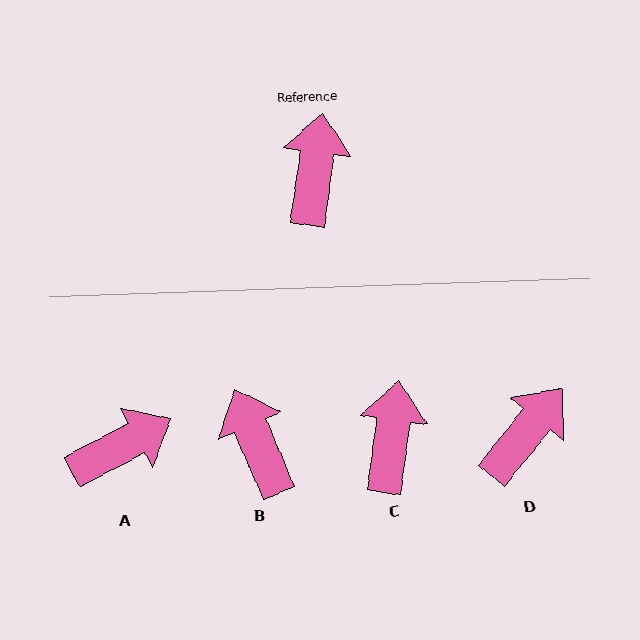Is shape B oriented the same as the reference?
No, it is off by about 31 degrees.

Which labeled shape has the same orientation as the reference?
C.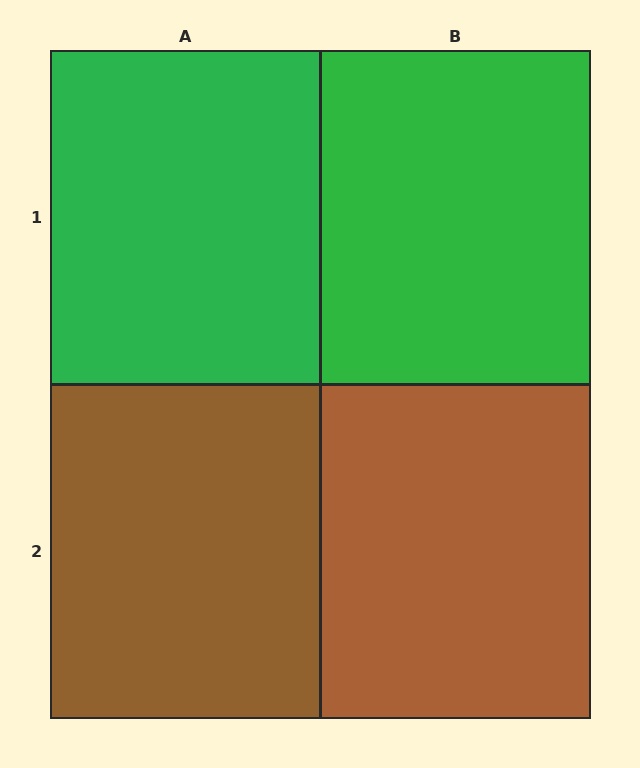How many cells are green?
2 cells are green.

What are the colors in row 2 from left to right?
Brown, brown.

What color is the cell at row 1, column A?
Green.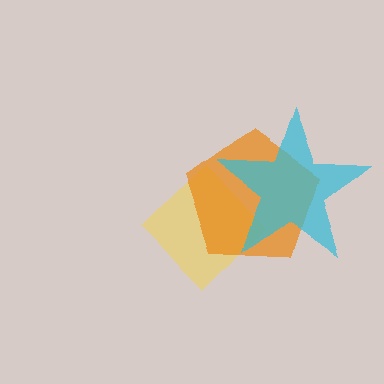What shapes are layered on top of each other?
The layered shapes are: a yellow diamond, an orange pentagon, a cyan star.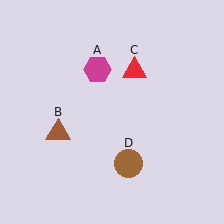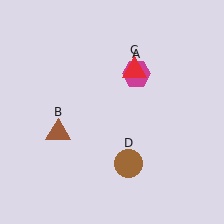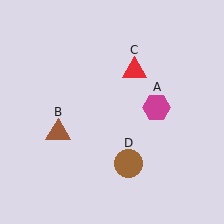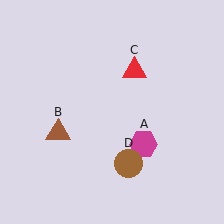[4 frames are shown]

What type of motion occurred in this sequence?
The magenta hexagon (object A) rotated clockwise around the center of the scene.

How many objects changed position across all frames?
1 object changed position: magenta hexagon (object A).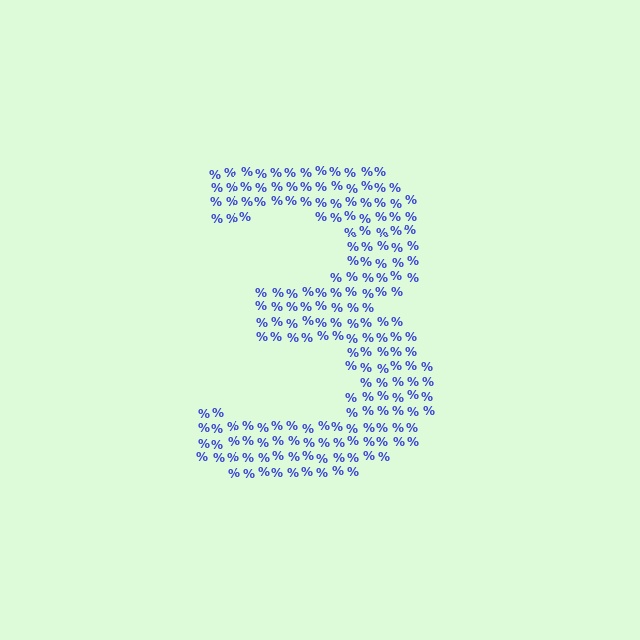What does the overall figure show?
The overall figure shows the digit 3.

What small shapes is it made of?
It is made of small percent signs.